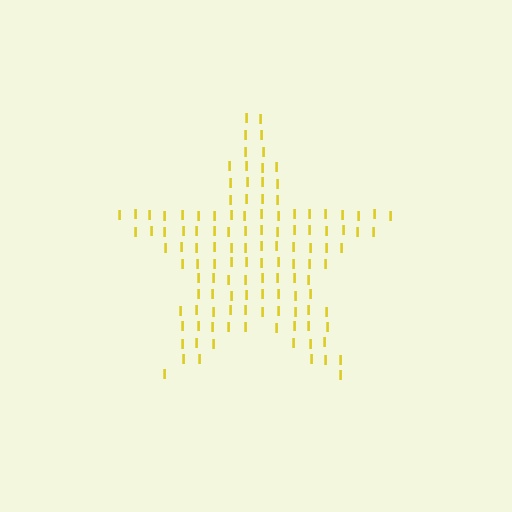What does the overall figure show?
The overall figure shows a star.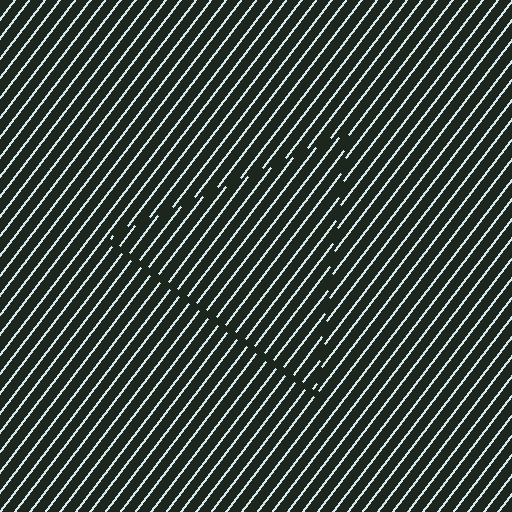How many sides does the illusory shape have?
3 sides — the line-ends trace a triangle.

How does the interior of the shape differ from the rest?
The interior of the shape contains the same grating, shifted by half a period — the contour is defined by the phase discontinuity where line-ends from the inner and outer gratings abut.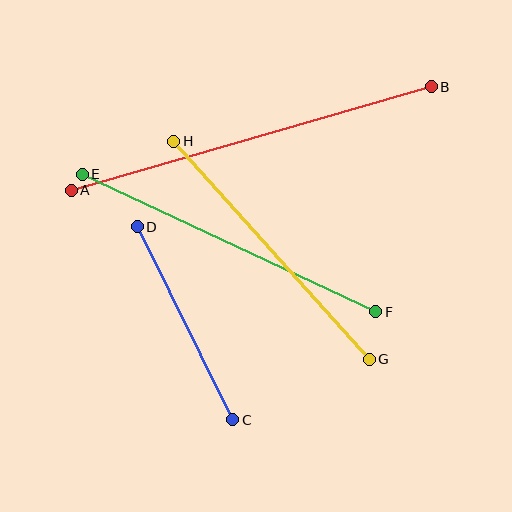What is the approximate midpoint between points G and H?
The midpoint is at approximately (271, 250) pixels.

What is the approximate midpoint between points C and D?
The midpoint is at approximately (185, 323) pixels.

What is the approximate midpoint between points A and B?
The midpoint is at approximately (251, 139) pixels.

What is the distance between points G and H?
The distance is approximately 293 pixels.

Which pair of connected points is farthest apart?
Points A and B are farthest apart.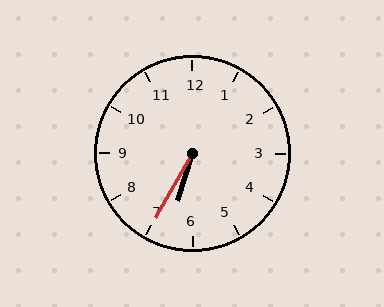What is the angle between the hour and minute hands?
Approximately 12 degrees.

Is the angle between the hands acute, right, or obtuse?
It is acute.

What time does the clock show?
6:35.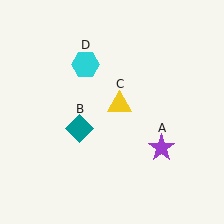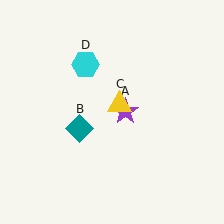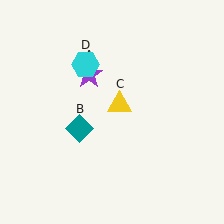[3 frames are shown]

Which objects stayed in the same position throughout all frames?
Teal diamond (object B) and yellow triangle (object C) and cyan hexagon (object D) remained stationary.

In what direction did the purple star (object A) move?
The purple star (object A) moved up and to the left.